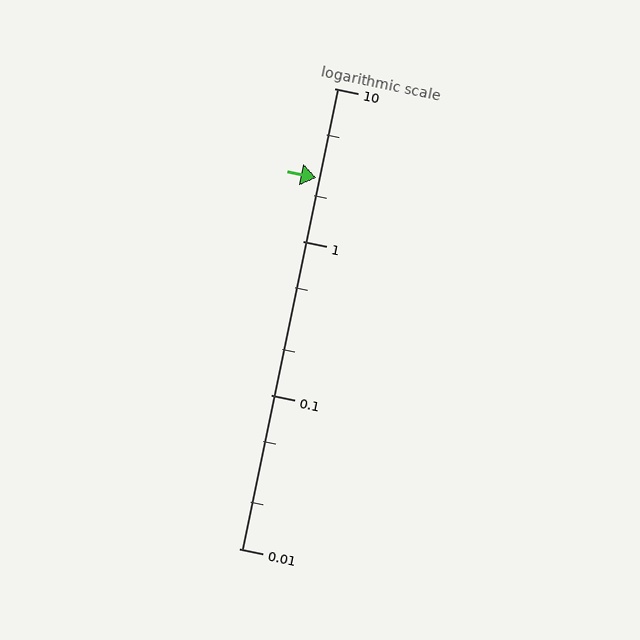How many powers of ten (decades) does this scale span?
The scale spans 3 decades, from 0.01 to 10.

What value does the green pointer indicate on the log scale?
The pointer indicates approximately 2.6.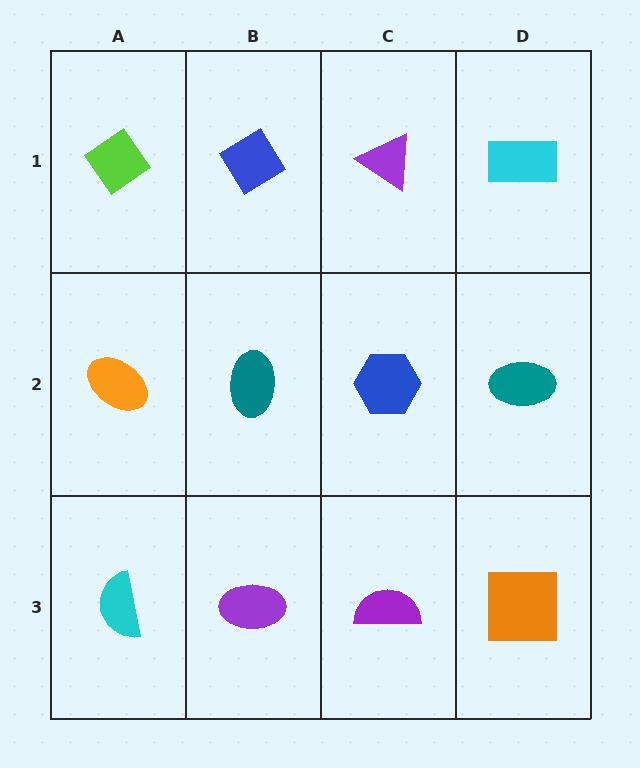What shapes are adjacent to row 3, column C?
A blue hexagon (row 2, column C), a purple ellipse (row 3, column B), an orange square (row 3, column D).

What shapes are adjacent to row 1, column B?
A teal ellipse (row 2, column B), a lime diamond (row 1, column A), a purple triangle (row 1, column C).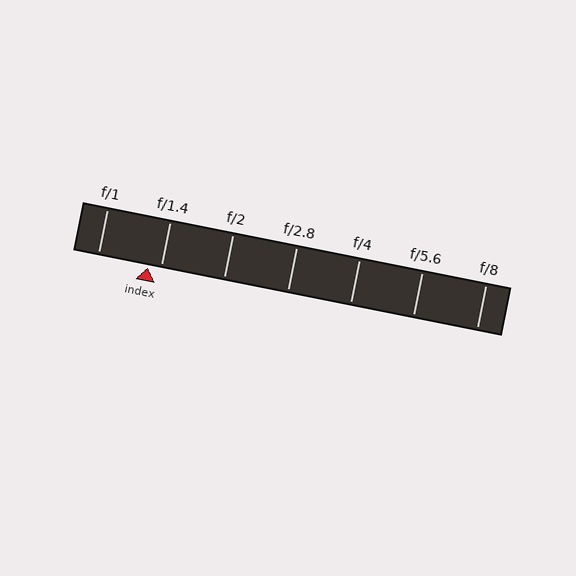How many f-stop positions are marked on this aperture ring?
There are 7 f-stop positions marked.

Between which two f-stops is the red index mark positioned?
The index mark is between f/1 and f/1.4.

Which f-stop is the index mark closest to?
The index mark is closest to f/1.4.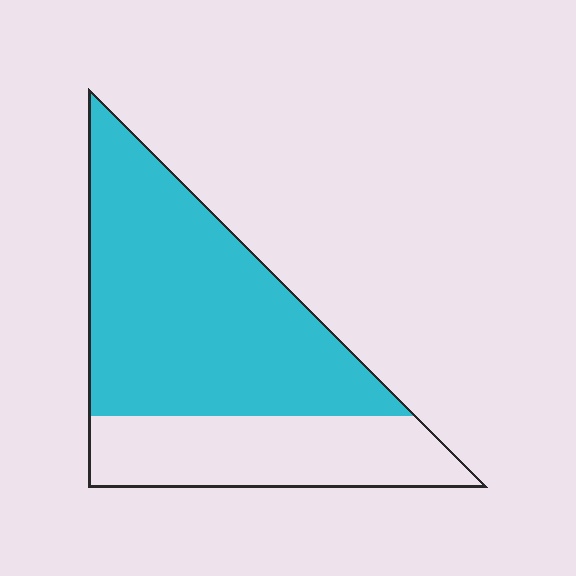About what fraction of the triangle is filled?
About two thirds (2/3).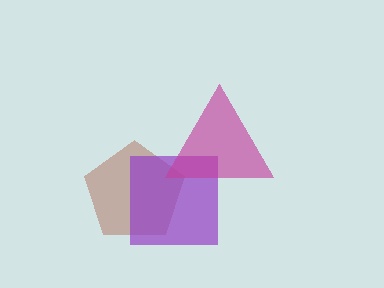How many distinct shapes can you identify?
There are 3 distinct shapes: a brown pentagon, a purple square, a magenta triangle.